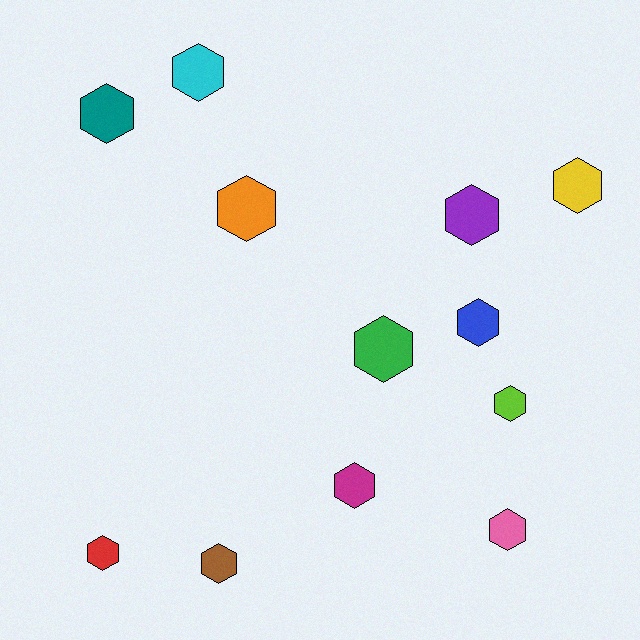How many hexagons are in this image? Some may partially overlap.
There are 12 hexagons.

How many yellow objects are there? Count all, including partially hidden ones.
There is 1 yellow object.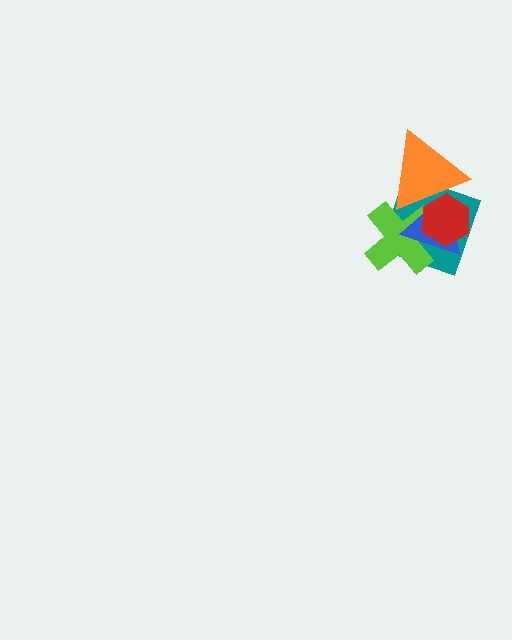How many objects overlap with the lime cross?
4 objects overlap with the lime cross.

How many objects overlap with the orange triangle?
4 objects overlap with the orange triangle.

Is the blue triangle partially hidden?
Yes, it is partially covered by another shape.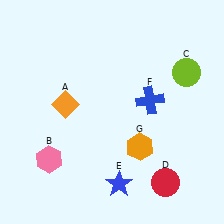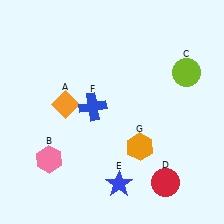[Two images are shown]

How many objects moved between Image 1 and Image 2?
1 object moved between the two images.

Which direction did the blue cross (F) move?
The blue cross (F) moved left.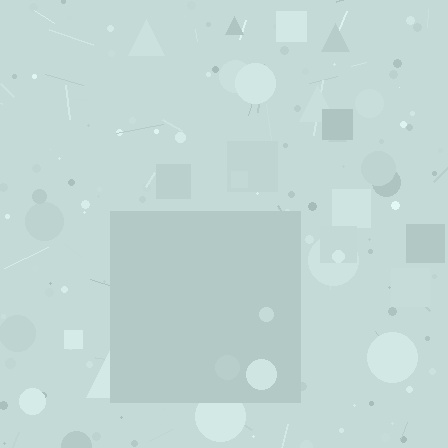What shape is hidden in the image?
A square is hidden in the image.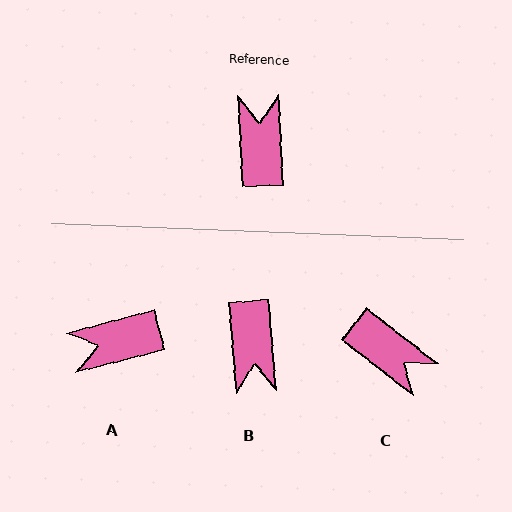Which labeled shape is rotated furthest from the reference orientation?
B, about 178 degrees away.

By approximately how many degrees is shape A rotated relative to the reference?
Approximately 102 degrees counter-clockwise.